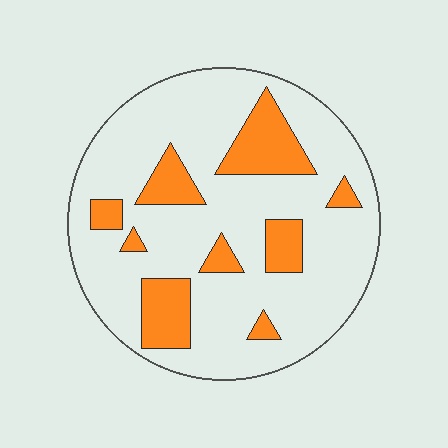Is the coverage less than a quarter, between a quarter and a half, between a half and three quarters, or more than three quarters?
Less than a quarter.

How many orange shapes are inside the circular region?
9.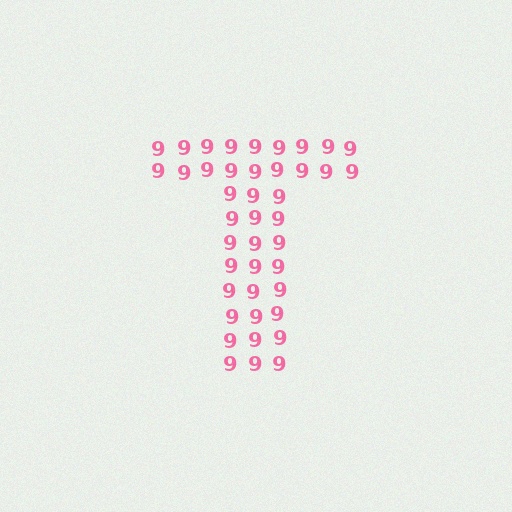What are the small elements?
The small elements are digit 9's.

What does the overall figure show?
The overall figure shows the letter T.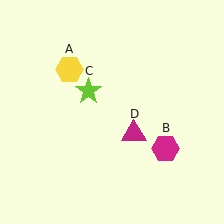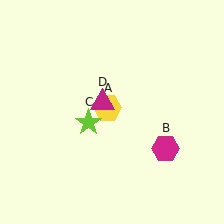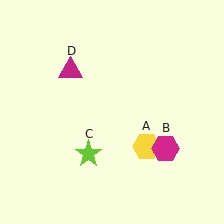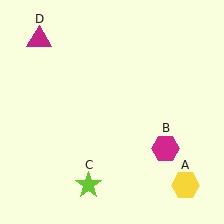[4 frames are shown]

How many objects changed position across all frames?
3 objects changed position: yellow hexagon (object A), lime star (object C), magenta triangle (object D).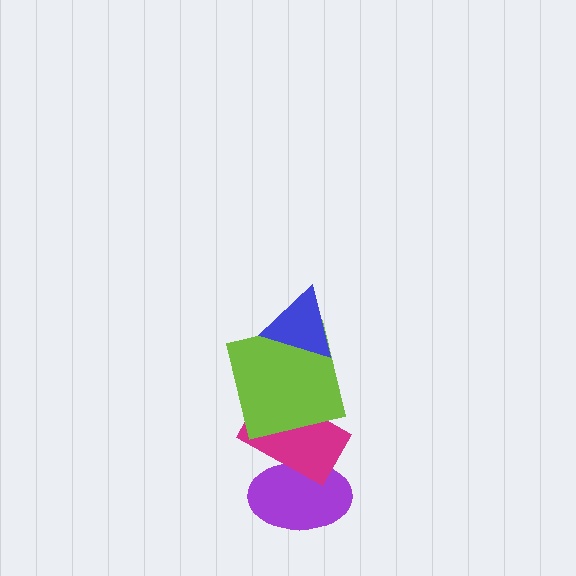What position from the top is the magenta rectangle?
The magenta rectangle is 3rd from the top.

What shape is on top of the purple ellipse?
The magenta rectangle is on top of the purple ellipse.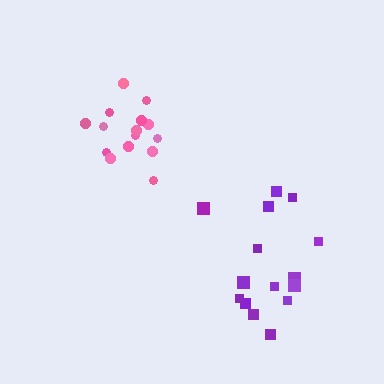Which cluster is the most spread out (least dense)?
Purple.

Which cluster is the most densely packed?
Pink.